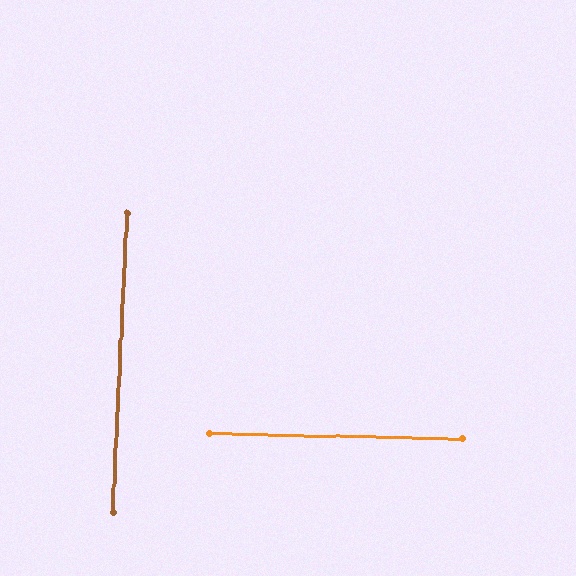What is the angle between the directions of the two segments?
Approximately 88 degrees.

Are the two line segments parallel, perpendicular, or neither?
Perpendicular — they meet at approximately 88°.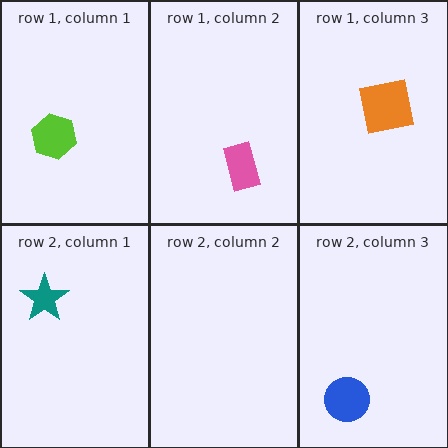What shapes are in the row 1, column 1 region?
The lime hexagon.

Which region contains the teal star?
The row 2, column 1 region.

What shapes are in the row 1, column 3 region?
The orange square.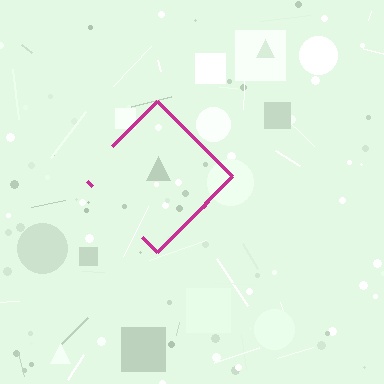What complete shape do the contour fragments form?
The contour fragments form a diamond.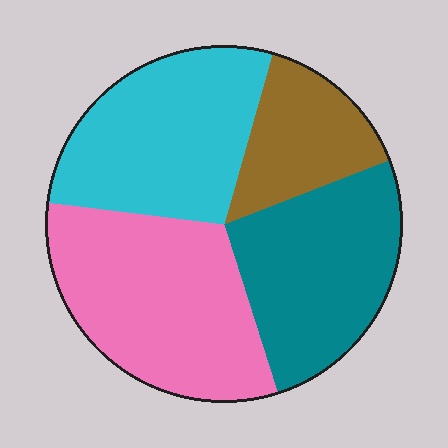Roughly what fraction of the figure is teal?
Teal covers about 25% of the figure.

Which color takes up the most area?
Pink, at roughly 30%.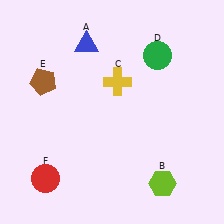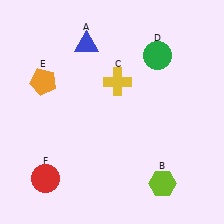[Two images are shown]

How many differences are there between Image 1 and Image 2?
There is 1 difference between the two images.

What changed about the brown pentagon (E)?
In Image 1, E is brown. In Image 2, it changed to orange.